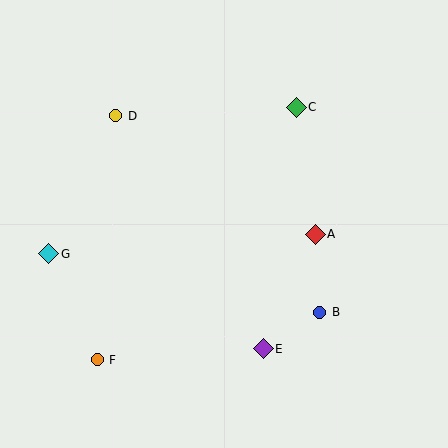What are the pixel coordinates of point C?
Point C is at (296, 107).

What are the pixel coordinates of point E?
Point E is at (263, 349).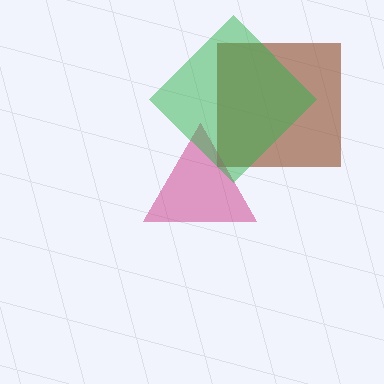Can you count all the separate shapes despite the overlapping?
Yes, there are 3 separate shapes.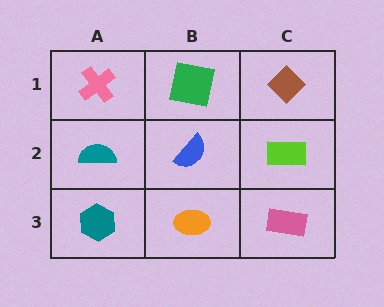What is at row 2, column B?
A blue semicircle.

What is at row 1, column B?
A green square.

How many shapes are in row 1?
3 shapes.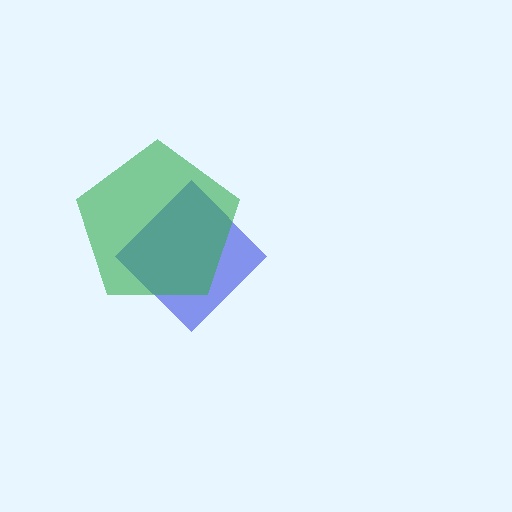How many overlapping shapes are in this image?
There are 2 overlapping shapes in the image.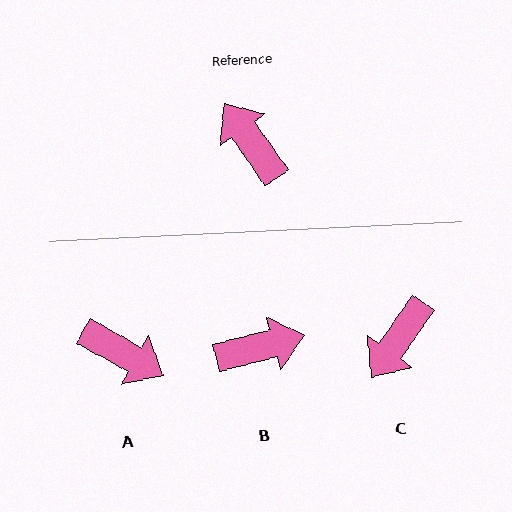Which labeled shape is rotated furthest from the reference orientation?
A, about 154 degrees away.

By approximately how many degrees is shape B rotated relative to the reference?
Approximately 110 degrees clockwise.